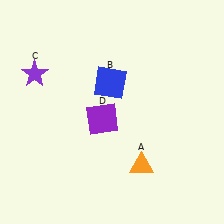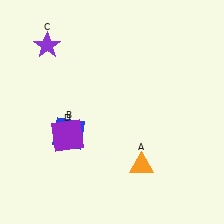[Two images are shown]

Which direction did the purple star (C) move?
The purple star (C) moved up.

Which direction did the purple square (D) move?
The purple square (D) moved left.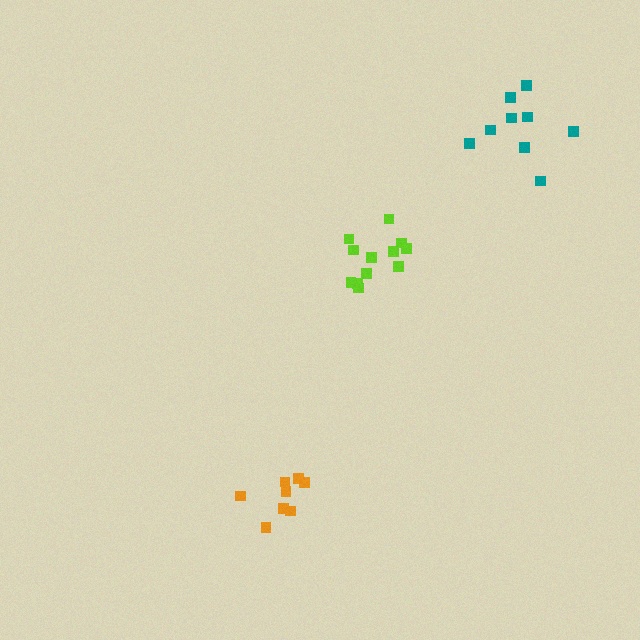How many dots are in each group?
Group 1: 12 dots, Group 2: 8 dots, Group 3: 9 dots (29 total).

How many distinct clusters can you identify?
There are 3 distinct clusters.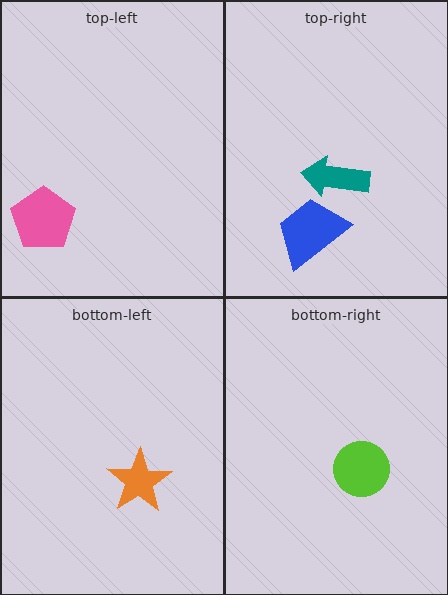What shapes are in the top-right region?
The teal arrow, the blue trapezoid.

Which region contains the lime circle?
The bottom-right region.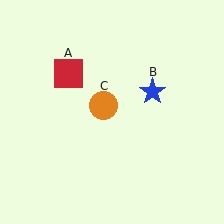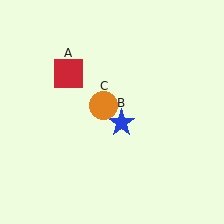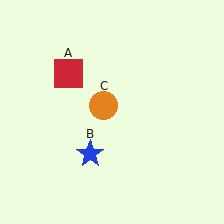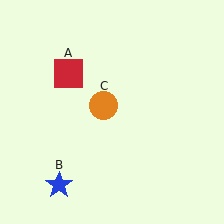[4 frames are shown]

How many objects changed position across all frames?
1 object changed position: blue star (object B).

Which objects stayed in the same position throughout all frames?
Red square (object A) and orange circle (object C) remained stationary.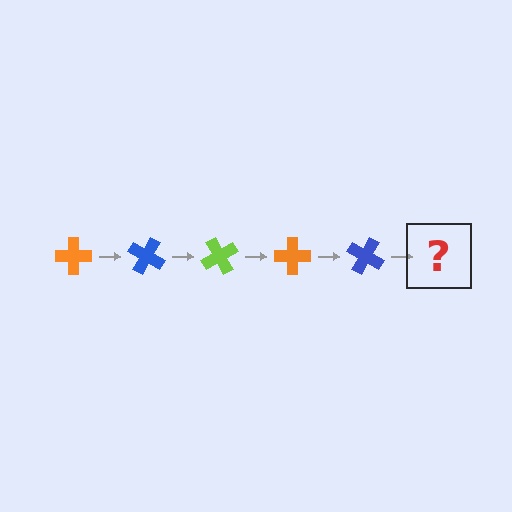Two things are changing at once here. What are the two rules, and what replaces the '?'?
The two rules are that it rotates 30 degrees each step and the color cycles through orange, blue, and lime. The '?' should be a lime cross, rotated 150 degrees from the start.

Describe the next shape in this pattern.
It should be a lime cross, rotated 150 degrees from the start.